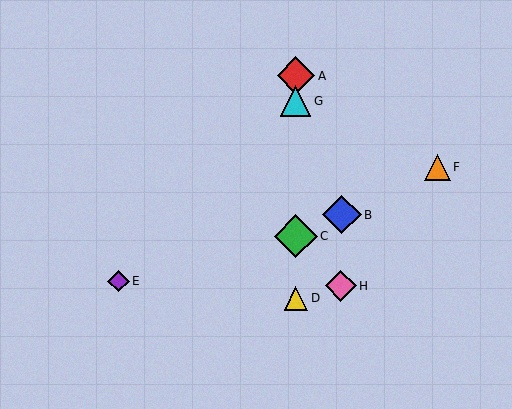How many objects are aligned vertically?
4 objects (A, C, D, G) are aligned vertically.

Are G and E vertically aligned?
No, G is at x≈296 and E is at x≈119.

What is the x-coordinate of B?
Object B is at x≈342.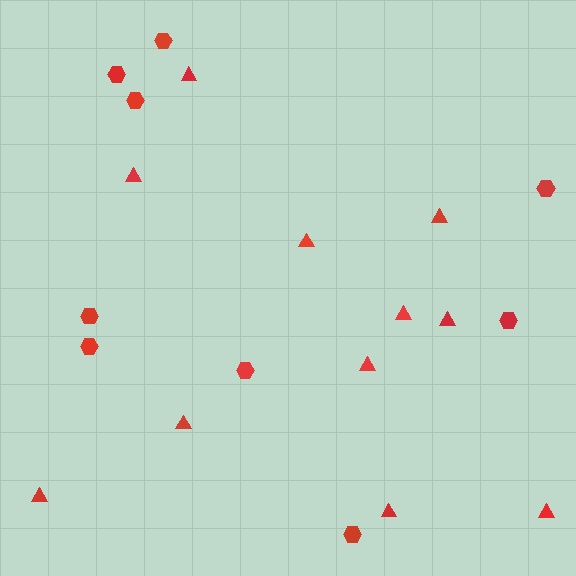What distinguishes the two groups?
There are 2 groups: one group of hexagons (9) and one group of triangles (11).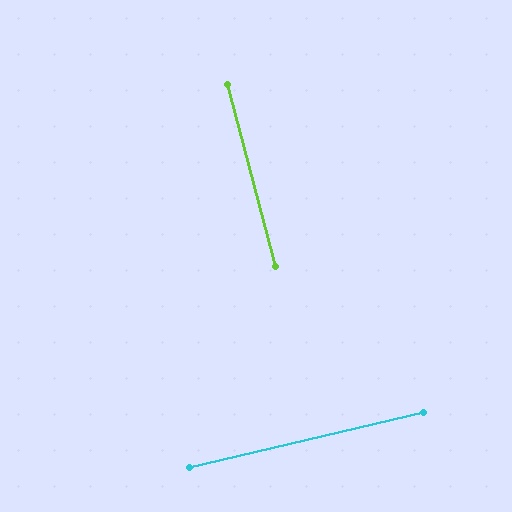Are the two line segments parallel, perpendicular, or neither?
Perpendicular — they meet at approximately 88°.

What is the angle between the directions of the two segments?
Approximately 88 degrees.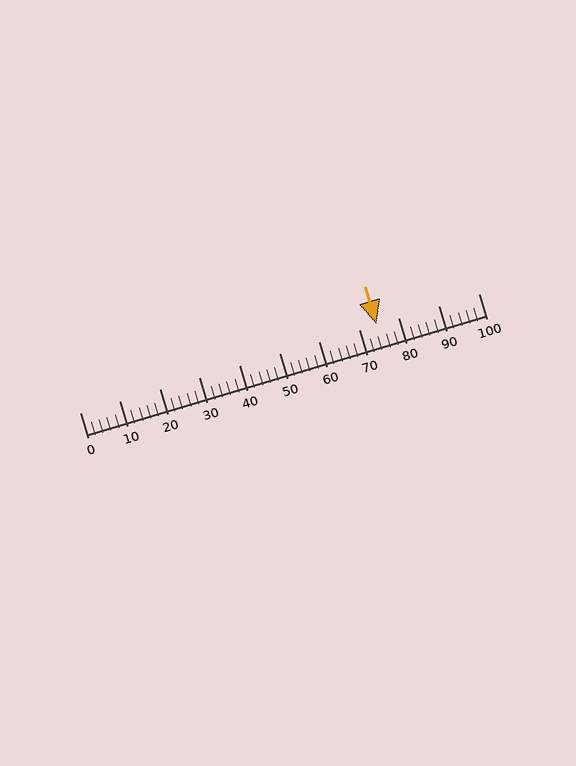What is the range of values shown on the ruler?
The ruler shows values from 0 to 100.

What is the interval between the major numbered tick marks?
The major tick marks are spaced 10 units apart.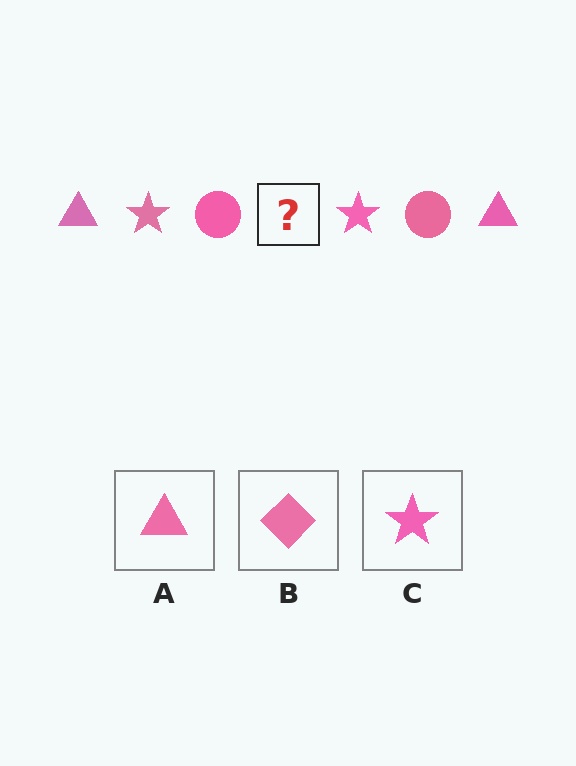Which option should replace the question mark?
Option A.